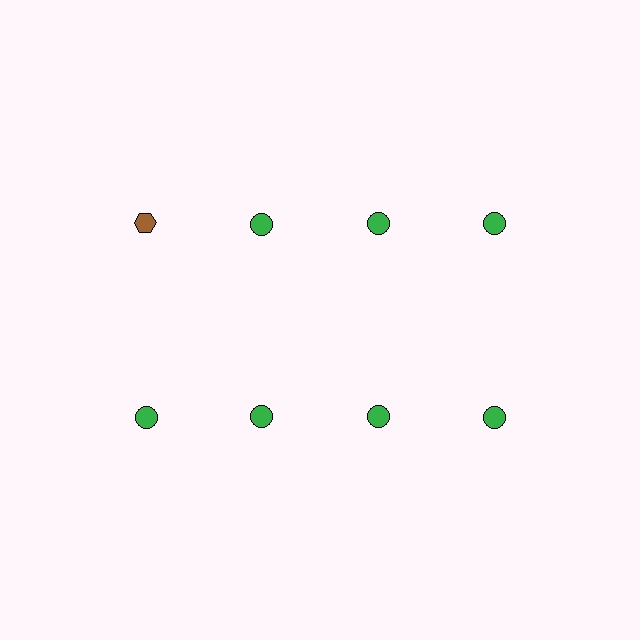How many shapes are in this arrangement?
There are 8 shapes arranged in a grid pattern.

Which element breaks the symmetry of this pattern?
The brown hexagon in the top row, leftmost column breaks the symmetry. All other shapes are green circles.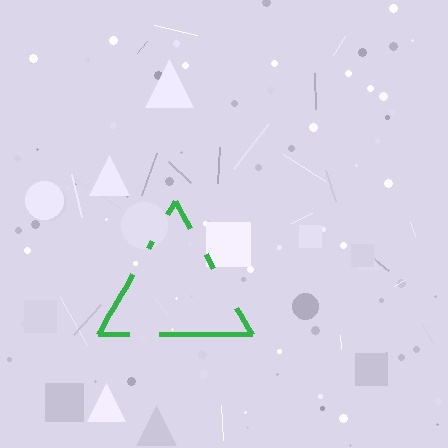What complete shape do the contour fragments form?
The contour fragments form a triangle.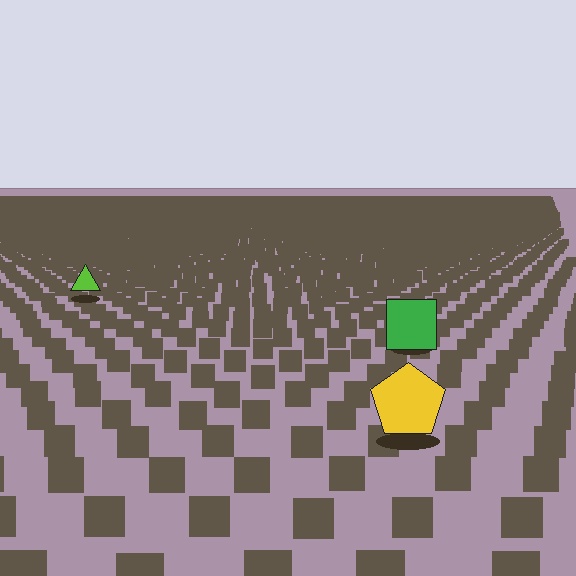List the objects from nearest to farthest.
From nearest to farthest: the yellow pentagon, the green square, the lime triangle.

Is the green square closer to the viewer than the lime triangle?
Yes. The green square is closer — you can tell from the texture gradient: the ground texture is coarser near it.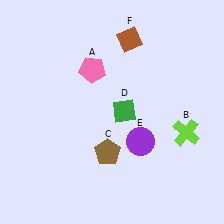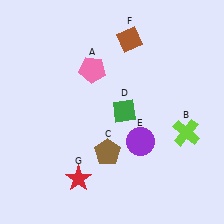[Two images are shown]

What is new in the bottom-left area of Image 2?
A red star (G) was added in the bottom-left area of Image 2.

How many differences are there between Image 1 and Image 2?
There is 1 difference between the two images.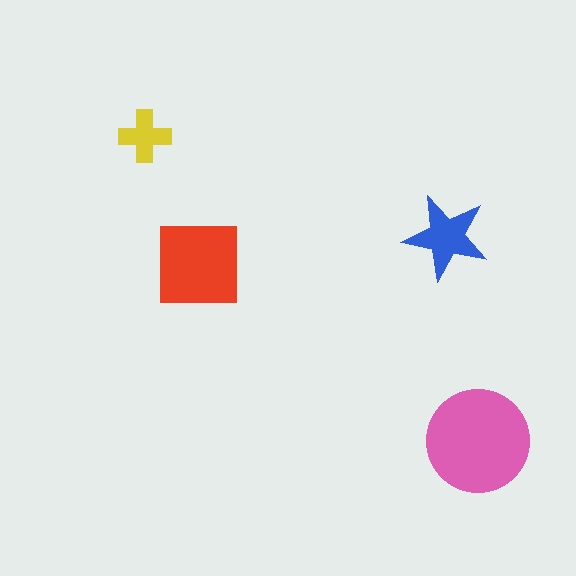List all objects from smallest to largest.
The yellow cross, the blue star, the red square, the pink circle.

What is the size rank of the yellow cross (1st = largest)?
4th.